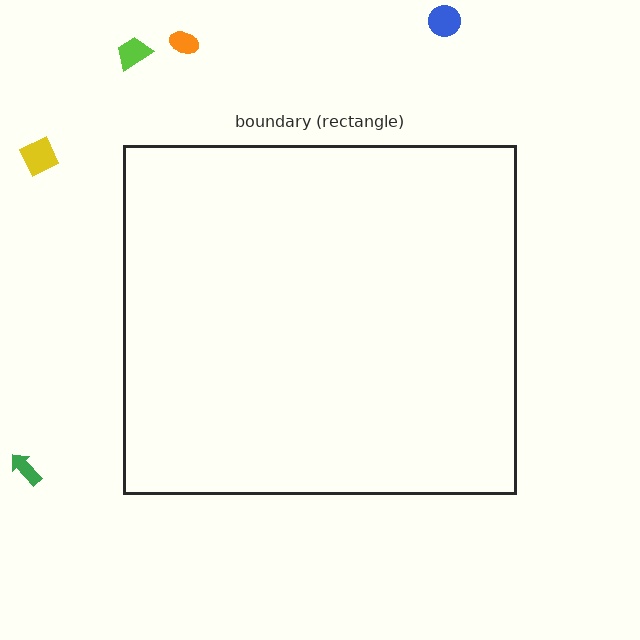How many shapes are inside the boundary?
0 inside, 5 outside.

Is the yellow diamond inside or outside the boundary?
Outside.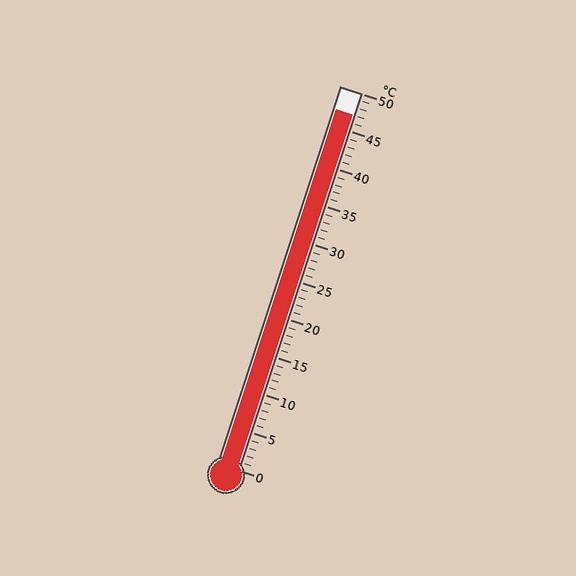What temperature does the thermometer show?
The thermometer shows approximately 47°C.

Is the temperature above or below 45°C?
The temperature is above 45°C.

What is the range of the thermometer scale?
The thermometer scale ranges from 0°C to 50°C.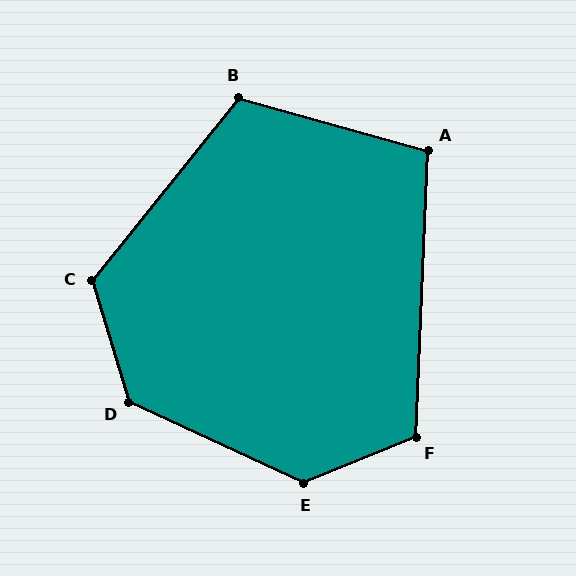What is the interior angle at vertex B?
Approximately 113 degrees (obtuse).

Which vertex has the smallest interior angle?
A, at approximately 103 degrees.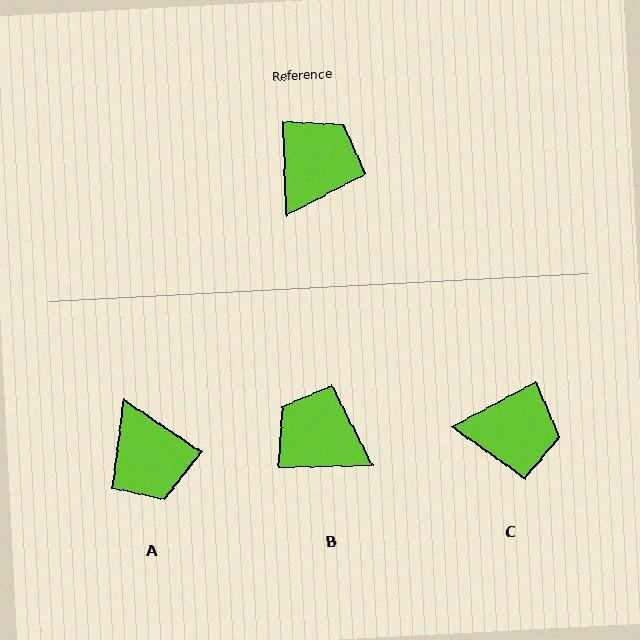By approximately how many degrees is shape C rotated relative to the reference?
Approximately 64 degrees clockwise.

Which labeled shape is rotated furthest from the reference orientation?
A, about 125 degrees away.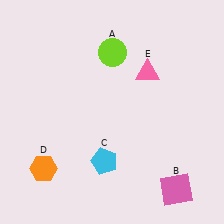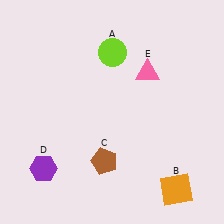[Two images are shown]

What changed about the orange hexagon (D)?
In Image 1, D is orange. In Image 2, it changed to purple.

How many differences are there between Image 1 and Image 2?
There are 3 differences between the two images.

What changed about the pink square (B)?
In Image 1, B is pink. In Image 2, it changed to orange.